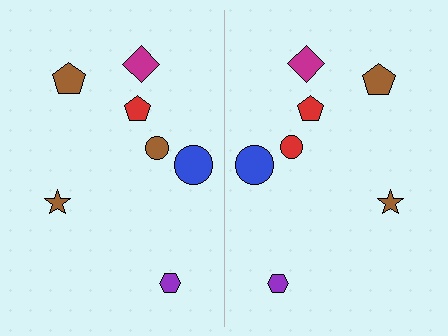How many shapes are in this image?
There are 14 shapes in this image.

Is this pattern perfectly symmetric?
No, the pattern is not perfectly symmetric. The red circle on the right side breaks the symmetry — its mirror counterpart is brown.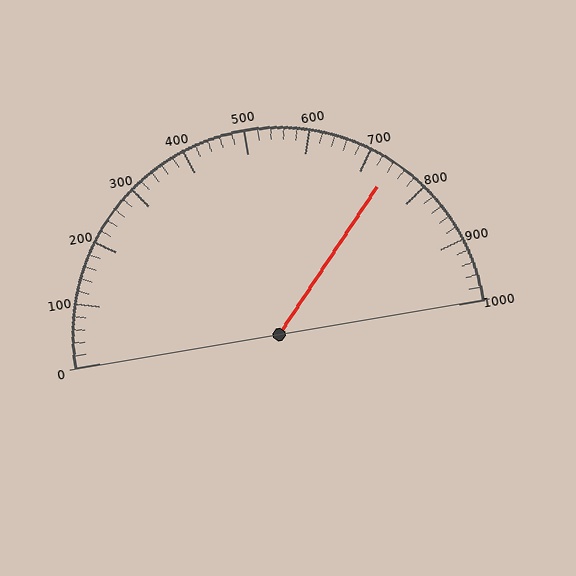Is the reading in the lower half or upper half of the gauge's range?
The reading is in the upper half of the range (0 to 1000).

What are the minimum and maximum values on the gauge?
The gauge ranges from 0 to 1000.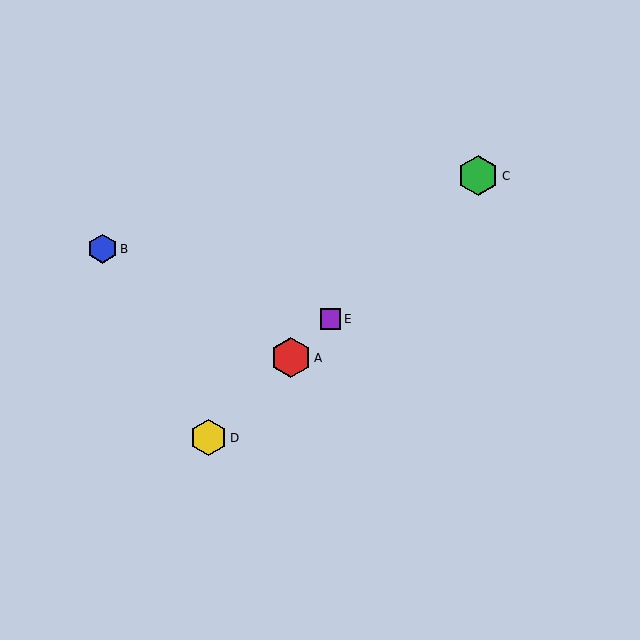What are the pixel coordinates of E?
Object E is at (330, 319).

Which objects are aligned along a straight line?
Objects A, C, D, E are aligned along a straight line.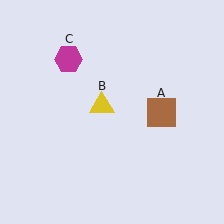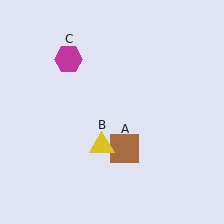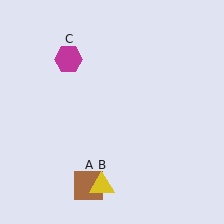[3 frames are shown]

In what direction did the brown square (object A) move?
The brown square (object A) moved down and to the left.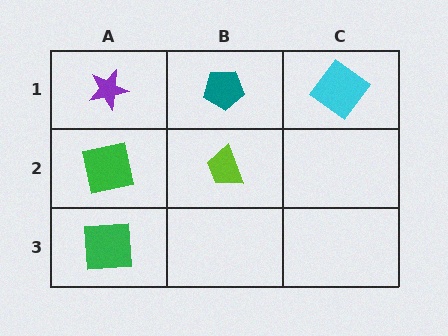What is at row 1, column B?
A teal pentagon.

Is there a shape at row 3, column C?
No, that cell is empty.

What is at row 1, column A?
A purple star.